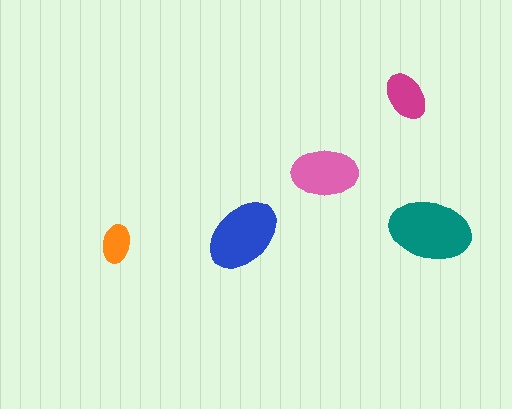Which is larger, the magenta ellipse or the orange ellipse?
The magenta one.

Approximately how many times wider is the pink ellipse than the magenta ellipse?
About 1.5 times wider.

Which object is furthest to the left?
The orange ellipse is leftmost.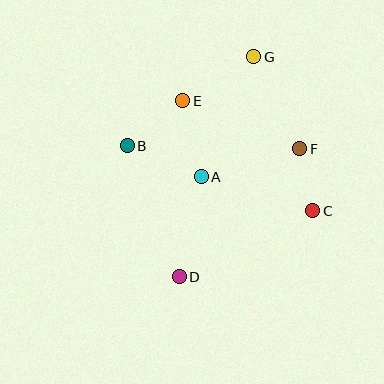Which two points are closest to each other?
Points C and F are closest to each other.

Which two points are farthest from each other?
Points D and G are farthest from each other.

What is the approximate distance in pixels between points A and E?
The distance between A and E is approximately 78 pixels.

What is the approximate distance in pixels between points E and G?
The distance between E and G is approximately 83 pixels.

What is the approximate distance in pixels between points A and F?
The distance between A and F is approximately 102 pixels.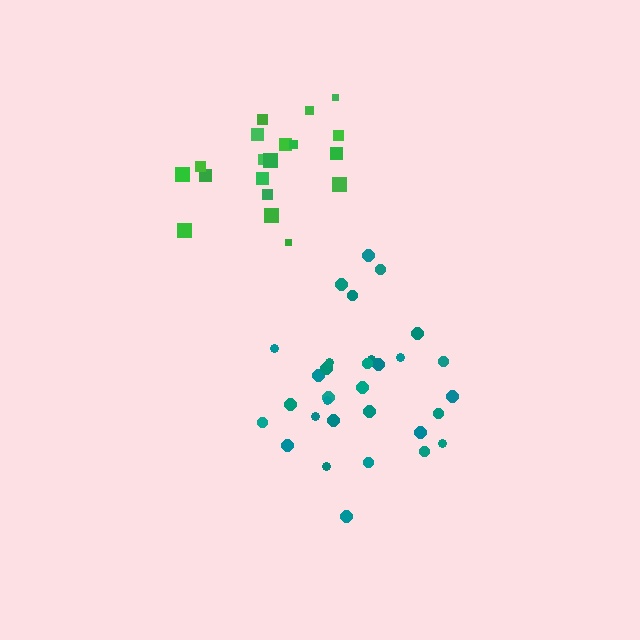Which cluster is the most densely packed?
Teal.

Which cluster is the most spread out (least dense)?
Green.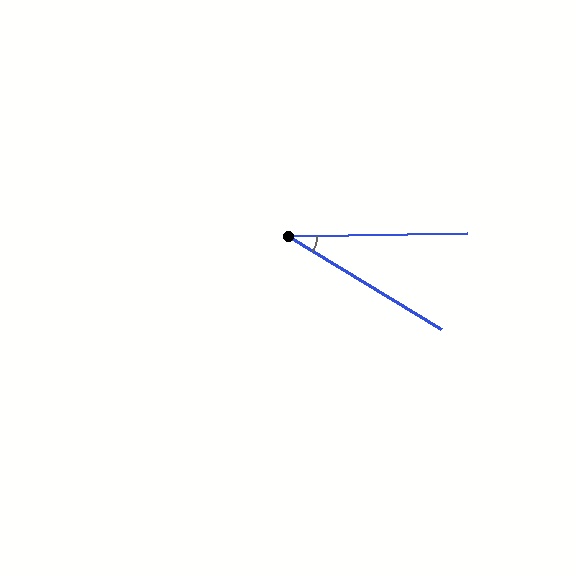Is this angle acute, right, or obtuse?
It is acute.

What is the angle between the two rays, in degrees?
Approximately 33 degrees.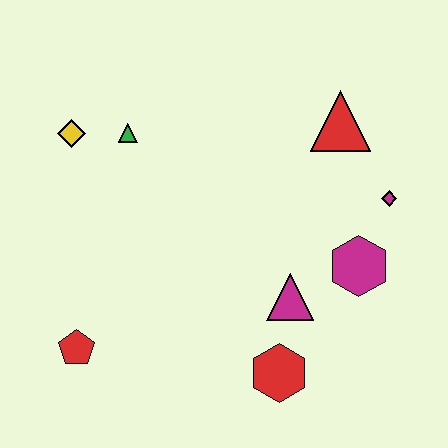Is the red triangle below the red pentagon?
No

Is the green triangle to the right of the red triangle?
No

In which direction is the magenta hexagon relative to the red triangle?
The magenta hexagon is below the red triangle.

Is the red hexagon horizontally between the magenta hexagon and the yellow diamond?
Yes